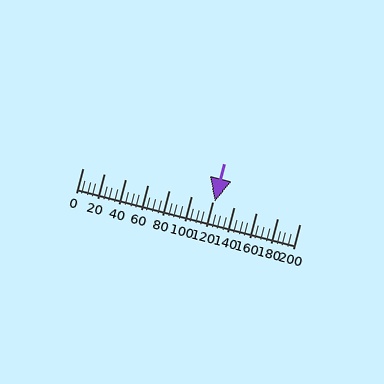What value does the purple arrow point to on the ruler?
The purple arrow points to approximately 122.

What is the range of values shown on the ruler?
The ruler shows values from 0 to 200.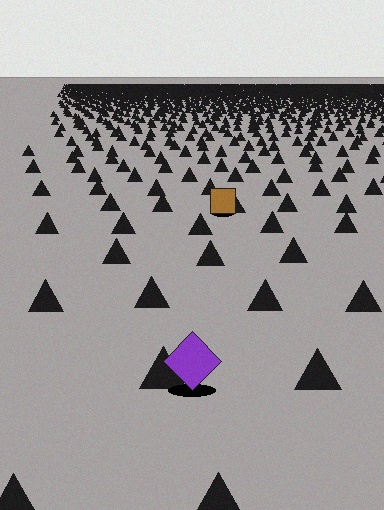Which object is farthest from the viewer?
The brown square is farthest from the viewer. It appears smaller and the ground texture around it is denser.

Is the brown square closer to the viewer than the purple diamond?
No. The purple diamond is closer — you can tell from the texture gradient: the ground texture is coarser near it.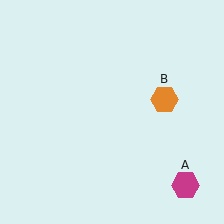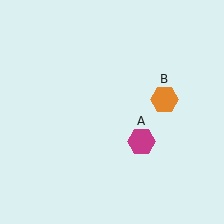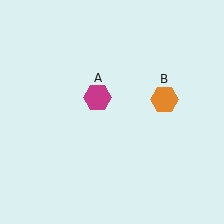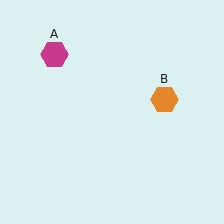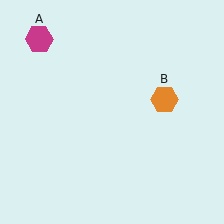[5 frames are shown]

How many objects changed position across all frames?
1 object changed position: magenta hexagon (object A).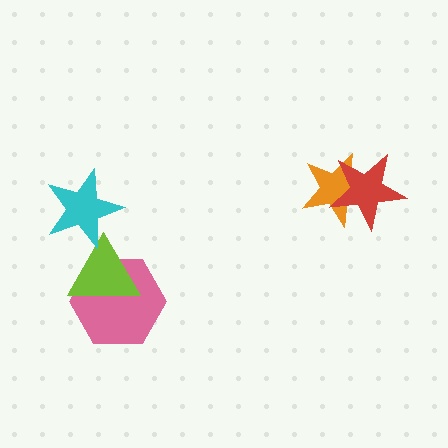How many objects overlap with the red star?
1 object overlaps with the red star.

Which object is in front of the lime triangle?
The cyan star is in front of the lime triangle.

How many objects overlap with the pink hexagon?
1 object overlaps with the pink hexagon.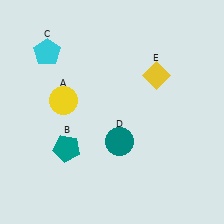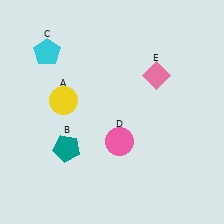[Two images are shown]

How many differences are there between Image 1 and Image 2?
There are 2 differences between the two images.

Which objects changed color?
D changed from teal to pink. E changed from yellow to pink.